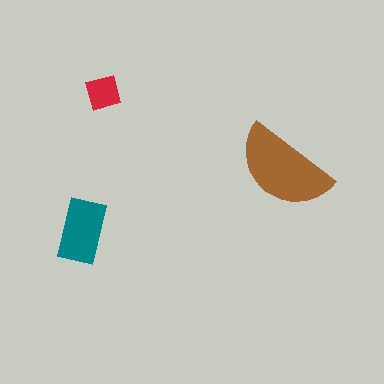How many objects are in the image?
There are 3 objects in the image.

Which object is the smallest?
The red diamond.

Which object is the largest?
The brown semicircle.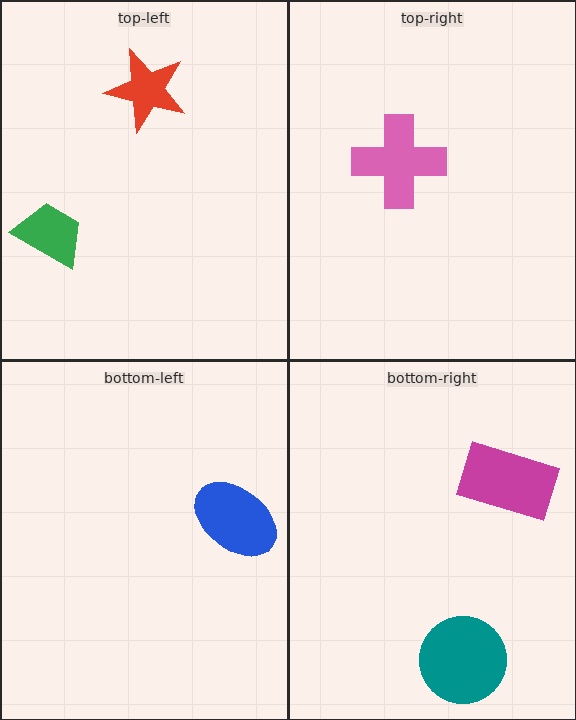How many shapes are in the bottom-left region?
1.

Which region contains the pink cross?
The top-right region.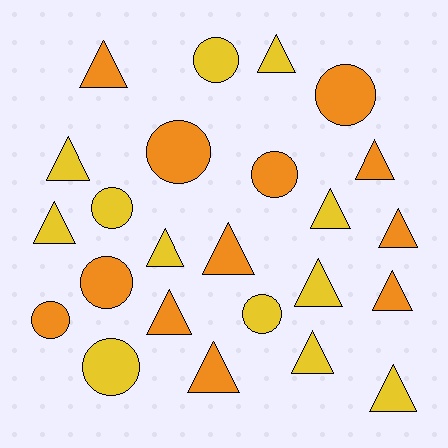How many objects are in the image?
There are 24 objects.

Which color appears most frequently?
Orange, with 12 objects.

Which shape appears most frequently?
Triangle, with 15 objects.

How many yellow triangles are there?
There are 8 yellow triangles.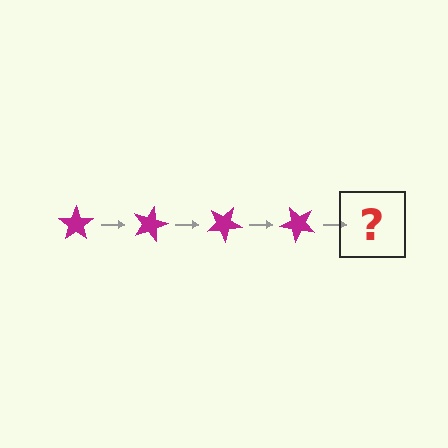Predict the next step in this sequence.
The next step is a magenta star rotated 60 degrees.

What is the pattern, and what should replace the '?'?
The pattern is that the star rotates 15 degrees each step. The '?' should be a magenta star rotated 60 degrees.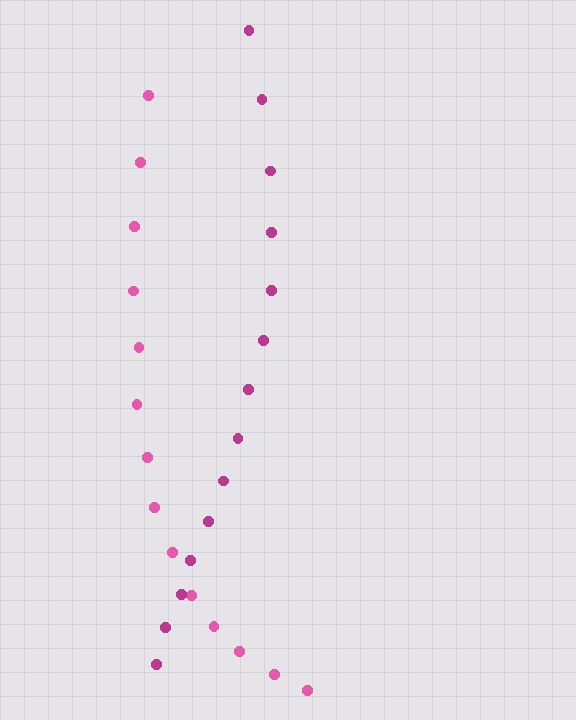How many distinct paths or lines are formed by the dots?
There are 2 distinct paths.